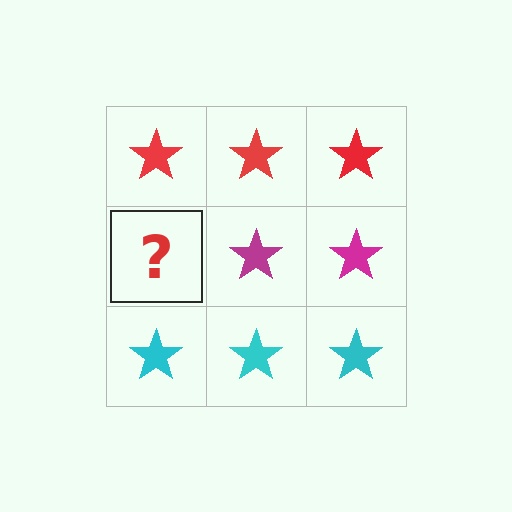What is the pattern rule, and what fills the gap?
The rule is that each row has a consistent color. The gap should be filled with a magenta star.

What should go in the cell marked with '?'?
The missing cell should contain a magenta star.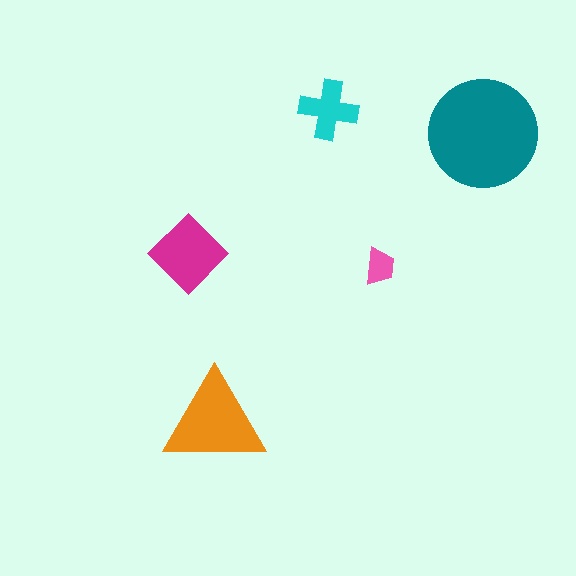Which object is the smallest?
The pink trapezoid.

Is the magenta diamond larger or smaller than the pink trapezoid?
Larger.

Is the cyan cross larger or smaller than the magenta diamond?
Smaller.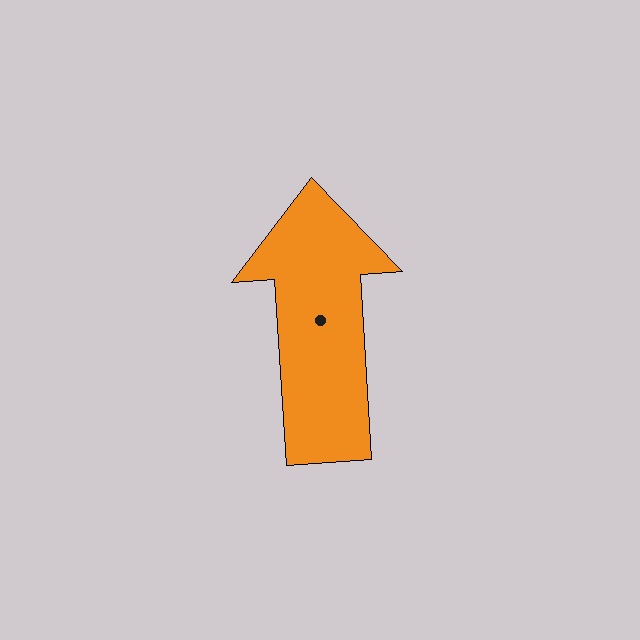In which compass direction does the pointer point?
North.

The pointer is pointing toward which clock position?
Roughly 12 o'clock.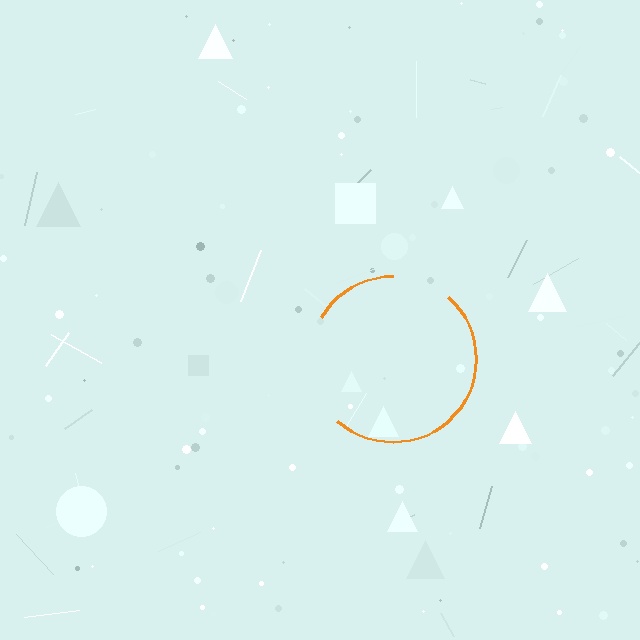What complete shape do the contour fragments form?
The contour fragments form a circle.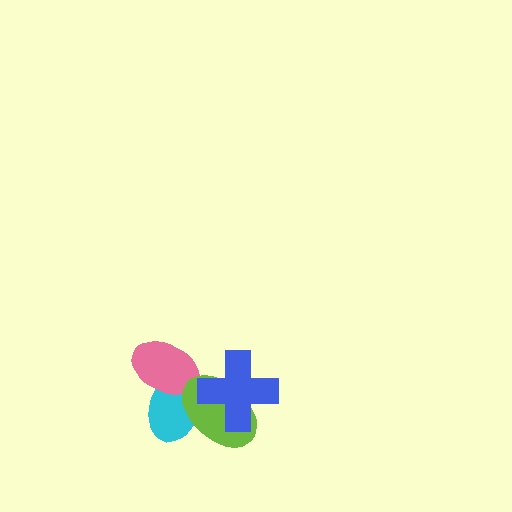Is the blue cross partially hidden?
No, no other shape covers it.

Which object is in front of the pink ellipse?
The lime ellipse is in front of the pink ellipse.